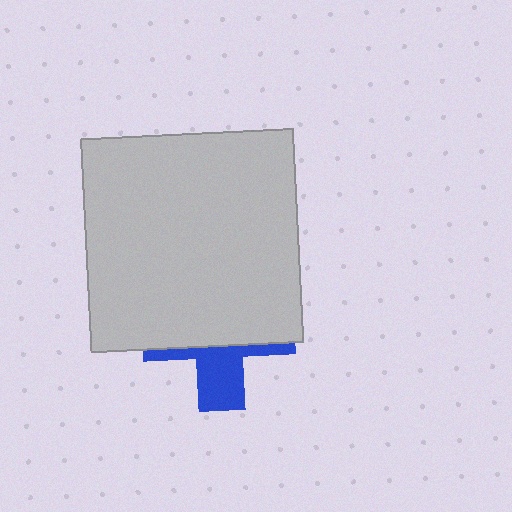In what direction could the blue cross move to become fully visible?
The blue cross could move down. That would shift it out from behind the light gray square entirely.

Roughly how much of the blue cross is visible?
A small part of it is visible (roughly 33%).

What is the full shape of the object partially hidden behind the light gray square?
The partially hidden object is a blue cross.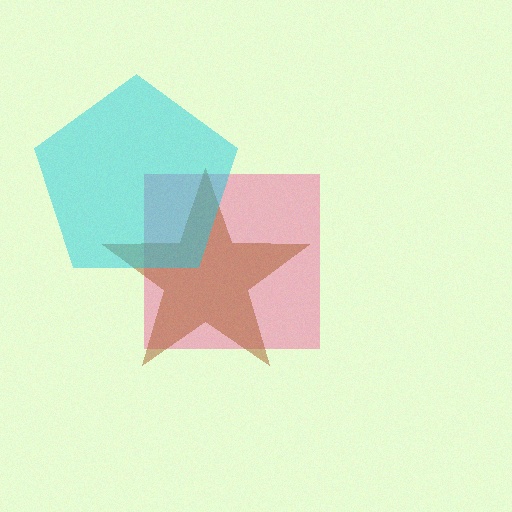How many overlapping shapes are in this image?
There are 3 overlapping shapes in the image.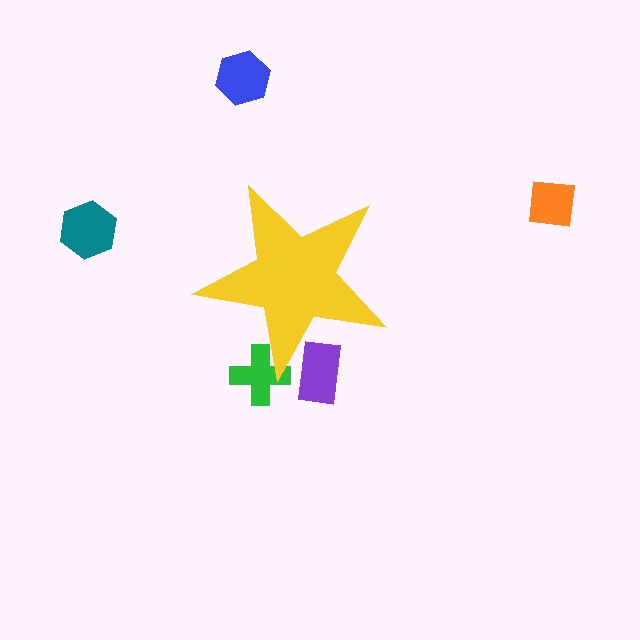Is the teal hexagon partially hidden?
No, the teal hexagon is fully visible.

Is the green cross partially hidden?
Yes, the green cross is partially hidden behind the yellow star.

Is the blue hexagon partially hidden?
No, the blue hexagon is fully visible.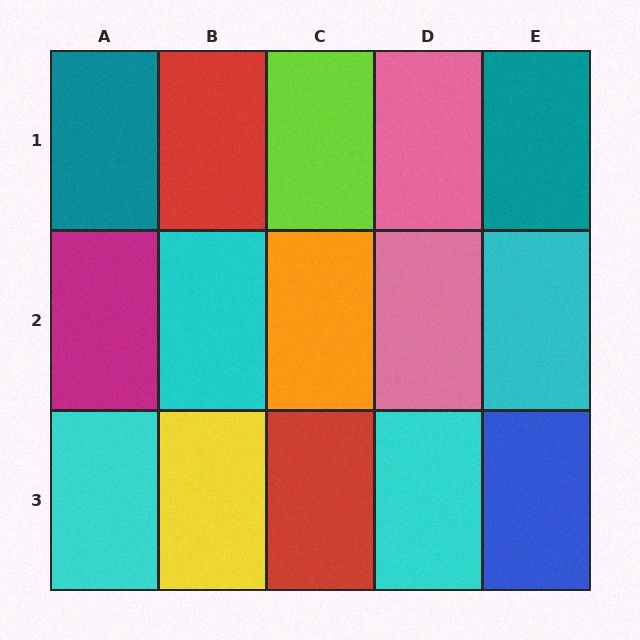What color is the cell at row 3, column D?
Cyan.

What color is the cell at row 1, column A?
Teal.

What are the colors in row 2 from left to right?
Magenta, cyan, orange, pink, cyan.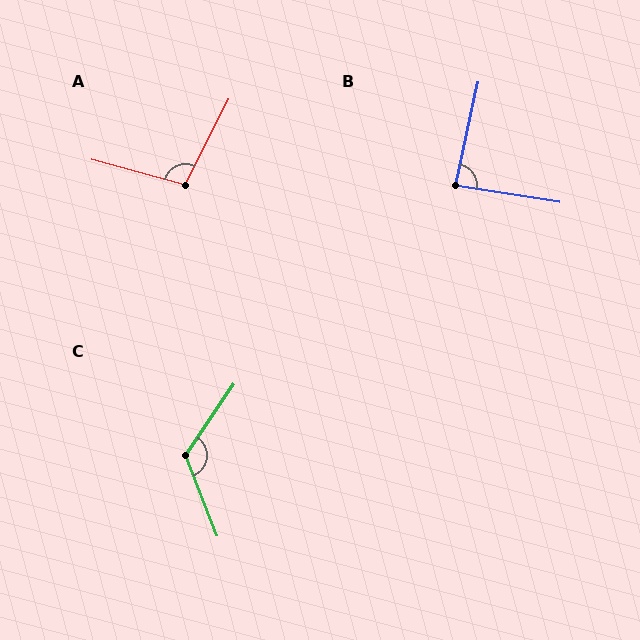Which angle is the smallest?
B, at approximately 87 degrees.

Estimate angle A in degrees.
Approximately 101 degrees.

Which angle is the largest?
C, at approximately 125 degrees.